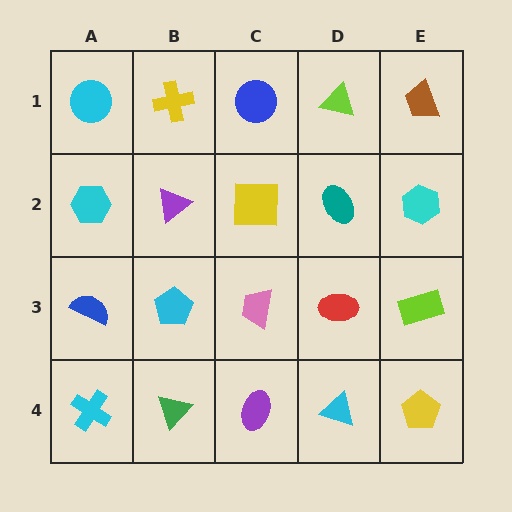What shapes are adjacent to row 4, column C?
A pink trapezoid (row 3, column C), a green triangle (row 4, column B), a cyan triangle (row 4, column D).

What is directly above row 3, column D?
A teal ellipse.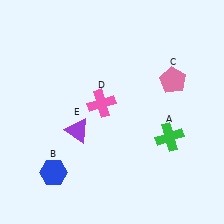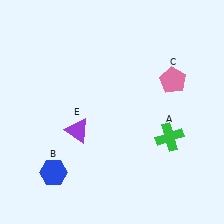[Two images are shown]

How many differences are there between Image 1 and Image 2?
There is 1 difference between the two images.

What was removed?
The pink cross (D) was removed in Image 2.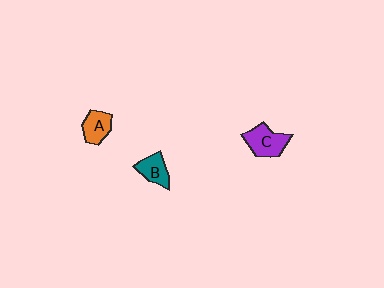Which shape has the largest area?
Shape C (purple).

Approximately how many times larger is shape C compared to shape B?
Approximately 1.4 times.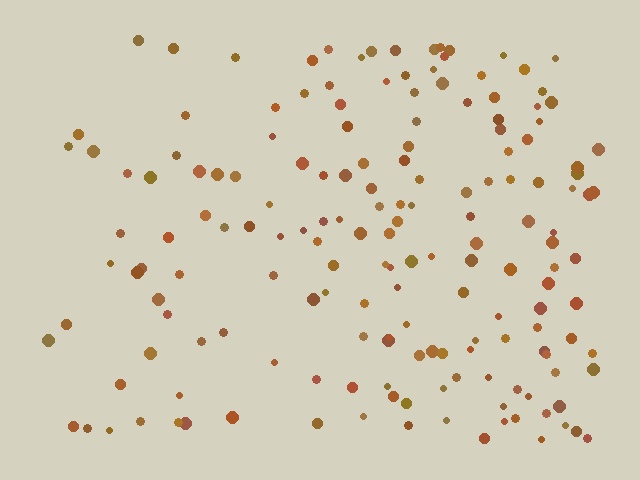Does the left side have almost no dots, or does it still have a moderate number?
Still a moderate number, just noticeably fewer than the right.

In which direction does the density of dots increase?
From left to right, with the right side densest.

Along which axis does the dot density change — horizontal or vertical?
Horizontal.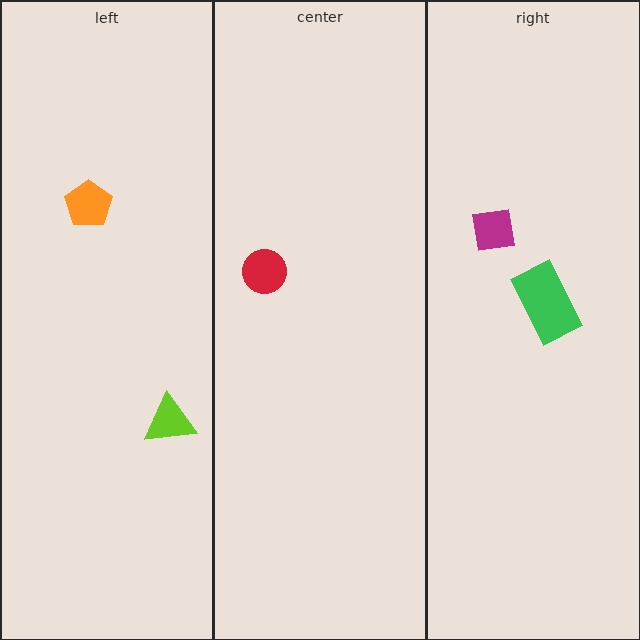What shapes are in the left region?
The orange pentagon, the lime triangle.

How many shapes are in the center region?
1.